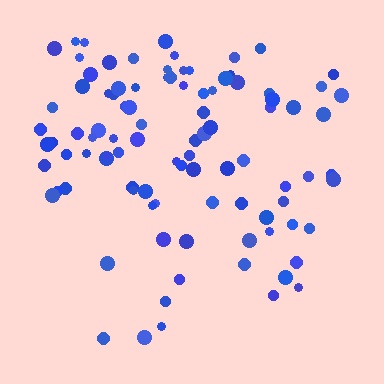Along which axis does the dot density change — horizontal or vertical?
Vertical.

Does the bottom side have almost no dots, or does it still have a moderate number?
Still a moderate number, just noticeably fewer than the top.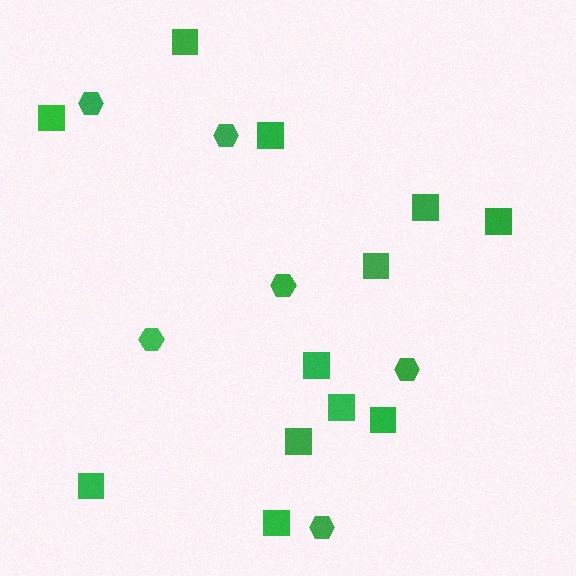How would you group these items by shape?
There are 2 groups: one group of hexagons (6) and one group of squares (12).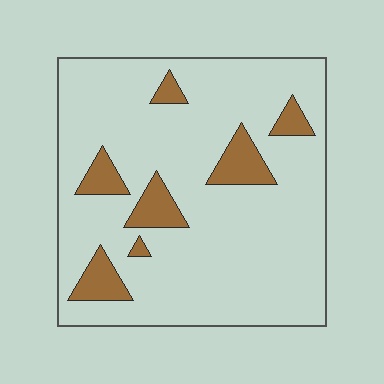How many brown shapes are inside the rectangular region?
7.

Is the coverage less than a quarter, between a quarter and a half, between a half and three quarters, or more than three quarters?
Less than a quarter.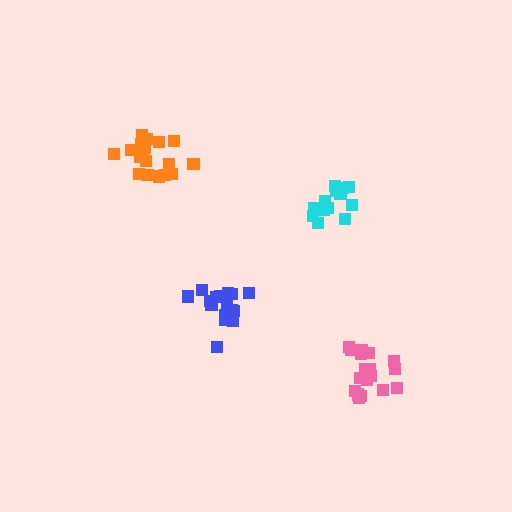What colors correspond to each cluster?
The clusters are colored: cyan, orange, blue, pink.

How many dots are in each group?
Group 1: 13 dots, Group 2: 19 dots, Group 3: 16 dots, Group 4: 19 dots (67 total).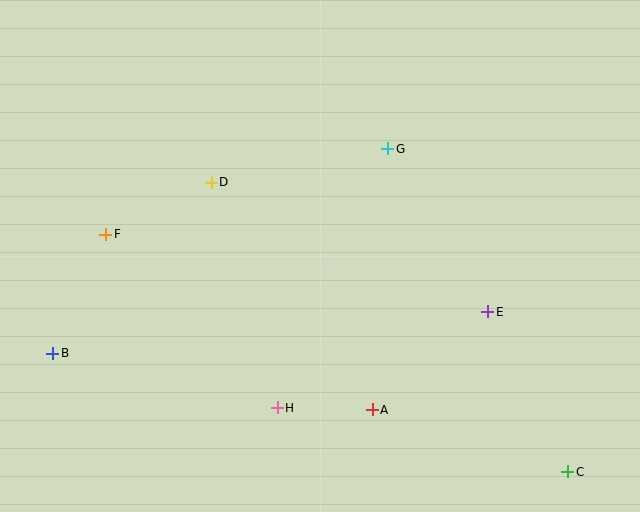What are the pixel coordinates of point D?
Point D is at (211, 182).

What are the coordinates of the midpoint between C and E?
The midpoint between C and E is at (528, 392).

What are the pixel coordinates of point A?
Point A is at (372, 410).